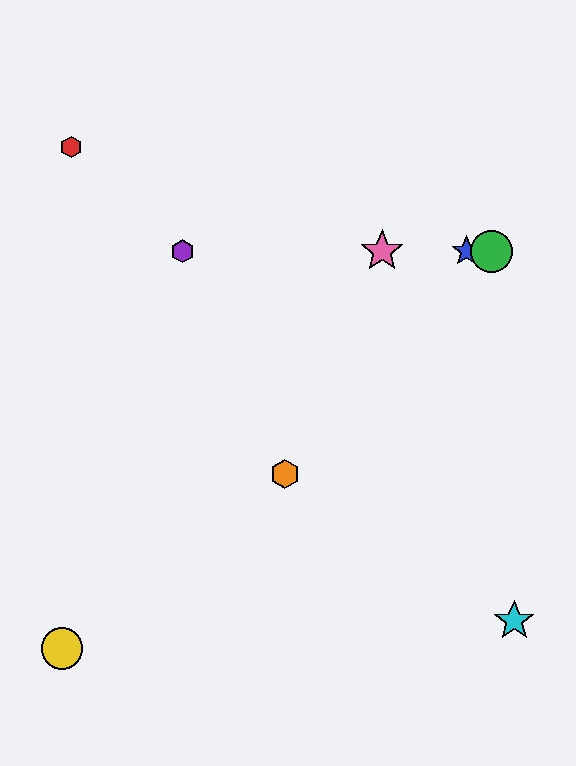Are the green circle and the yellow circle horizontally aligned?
No, the green circle is at y≈251 and the yellow circle is at y≈648.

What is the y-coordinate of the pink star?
The pink star is at y≈251.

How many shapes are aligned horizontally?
4 shapes (the blue star, the green circle, the purple hexagon, the pink star) are aligned horizontally.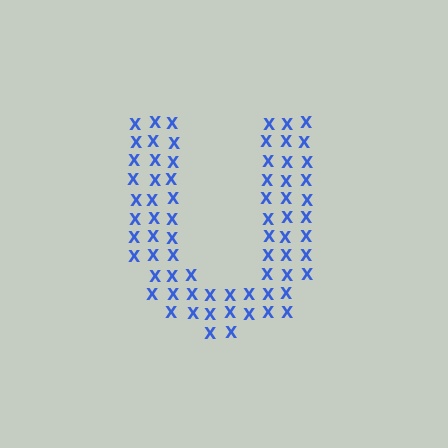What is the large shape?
The large shape is the letter U.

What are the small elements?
The small elements are letter X's.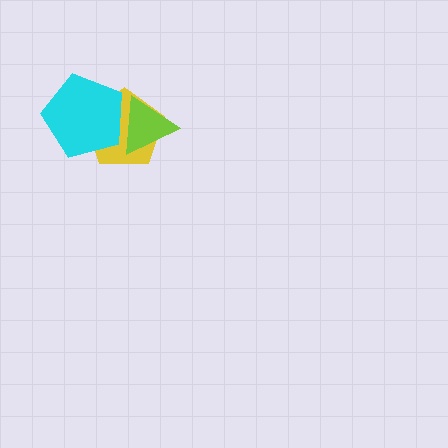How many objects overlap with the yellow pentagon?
2 objects overlap with the yellow pentagon.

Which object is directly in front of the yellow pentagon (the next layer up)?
The lime triangle is directly in front of the yellow pentagon.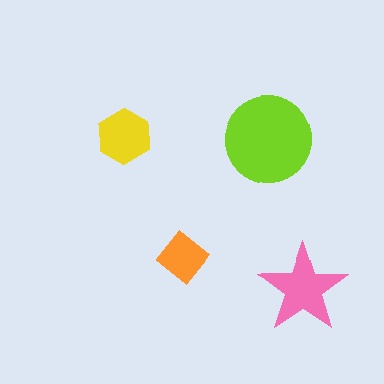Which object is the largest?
The lime circle.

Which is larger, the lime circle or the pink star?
The lime circle.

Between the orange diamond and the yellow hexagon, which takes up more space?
The yellow hexagon.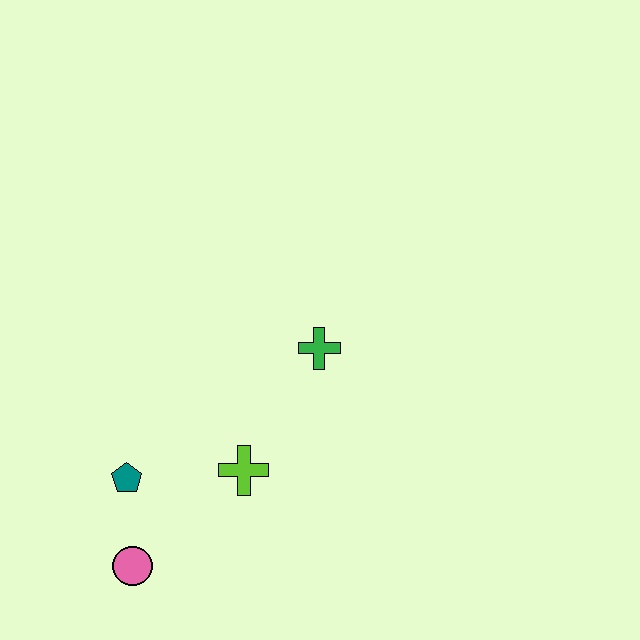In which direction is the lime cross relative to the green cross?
The lime cross is below the green cross.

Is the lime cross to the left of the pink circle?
No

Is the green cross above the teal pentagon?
Yes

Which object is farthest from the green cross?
The pink circle is farthest from the green cross.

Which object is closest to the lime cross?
The teal pentagon is closest to the lime cross.